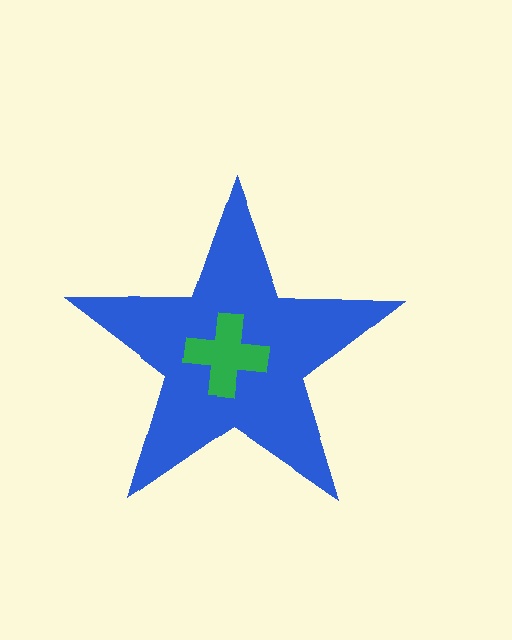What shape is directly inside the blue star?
The green cross.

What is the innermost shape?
The green cross.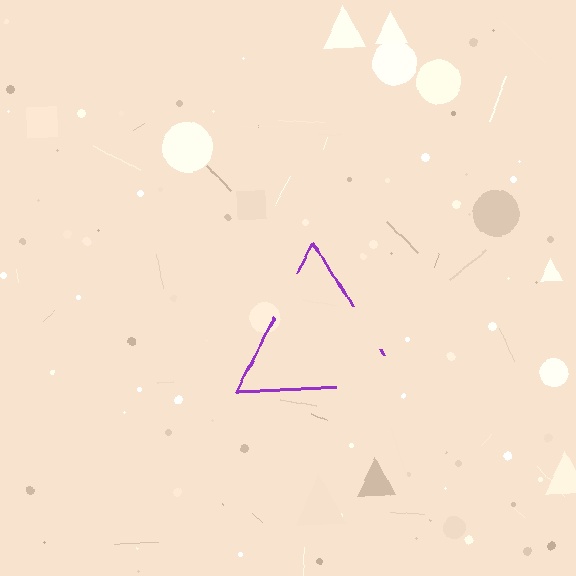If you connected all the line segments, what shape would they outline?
They would outline a triangle.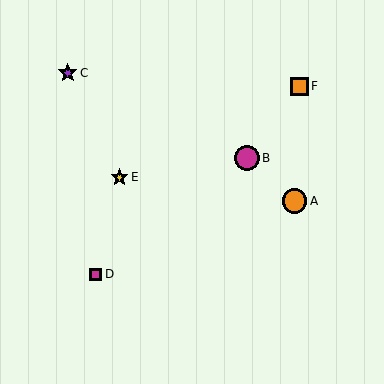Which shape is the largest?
The magenta circle (labeled B) is the largest.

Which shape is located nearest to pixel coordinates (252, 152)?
The magenta circle (labeled B) at (247, 158) is nearest to that location.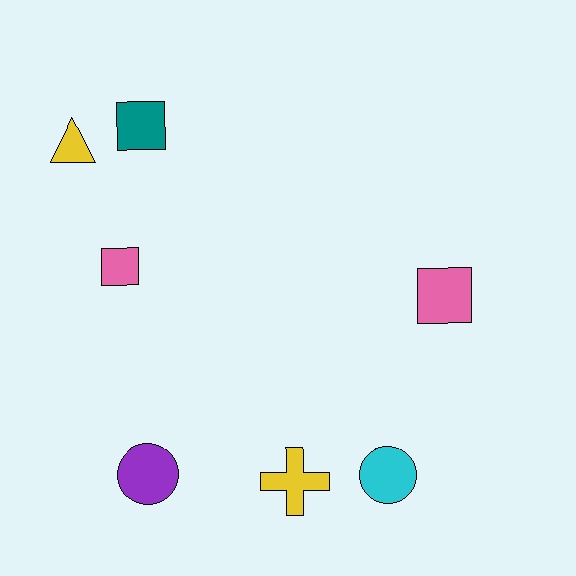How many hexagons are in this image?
There are no hexagons.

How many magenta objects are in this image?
There are no magenta objects.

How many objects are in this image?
There are 7 objects.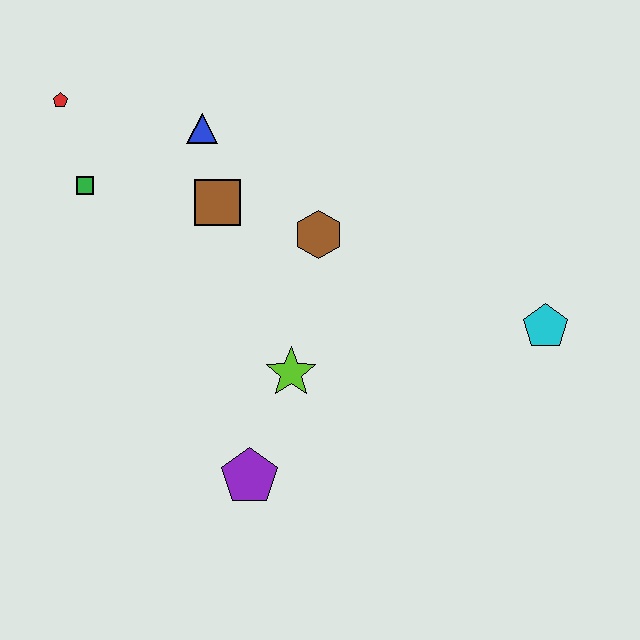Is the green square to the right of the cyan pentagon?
No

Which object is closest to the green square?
The red pentagon is closest to the green square.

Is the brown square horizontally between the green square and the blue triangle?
No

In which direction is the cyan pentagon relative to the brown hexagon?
The cyan pentagon is to the right of the brown hexagon.